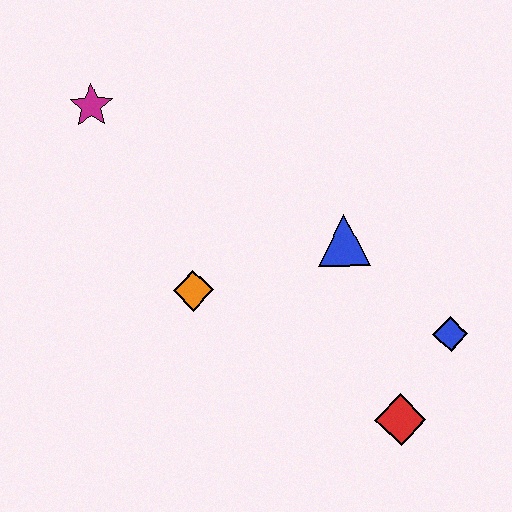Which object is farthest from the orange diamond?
The blue diamond is farthest from the orange diamond.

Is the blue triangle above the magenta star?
No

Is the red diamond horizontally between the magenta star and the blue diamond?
Yes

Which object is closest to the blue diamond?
The red diamond is closest to the blue diamond.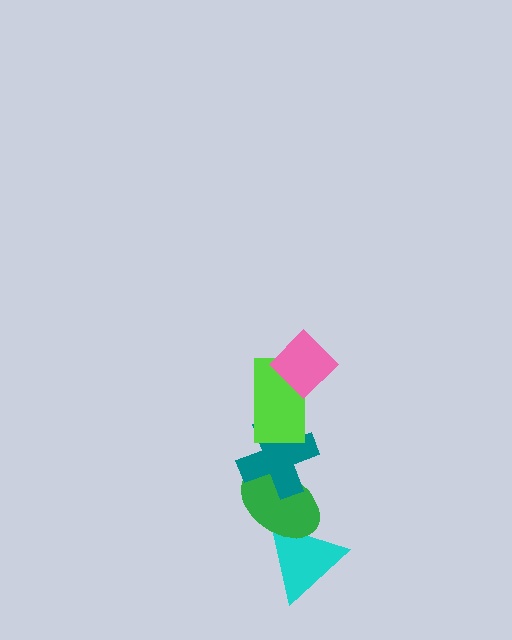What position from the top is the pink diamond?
The pink diamond is 1st from the top.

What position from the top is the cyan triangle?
The cyan triangle is 5th from the top.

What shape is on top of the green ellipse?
The teal cross is on top of the green ellipse.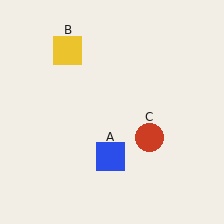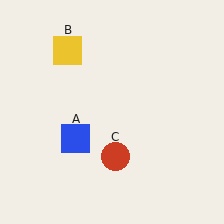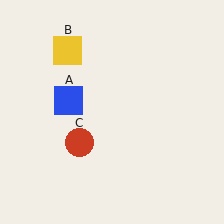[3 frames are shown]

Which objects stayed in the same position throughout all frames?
Yellow square (object B) remained stationary.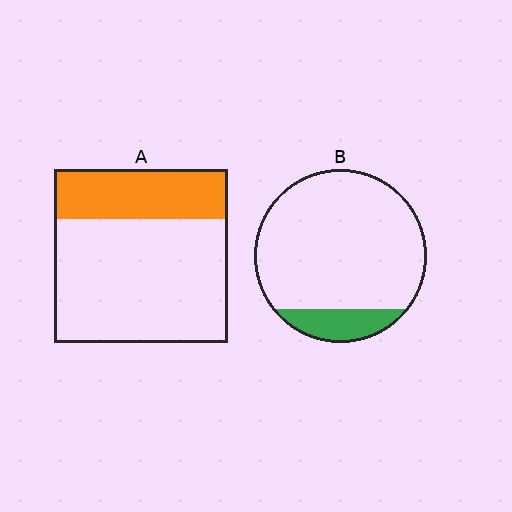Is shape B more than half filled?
No.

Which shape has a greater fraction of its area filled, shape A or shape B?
Shape A.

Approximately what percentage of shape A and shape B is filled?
A is approximately 30% and B is approximately 15%.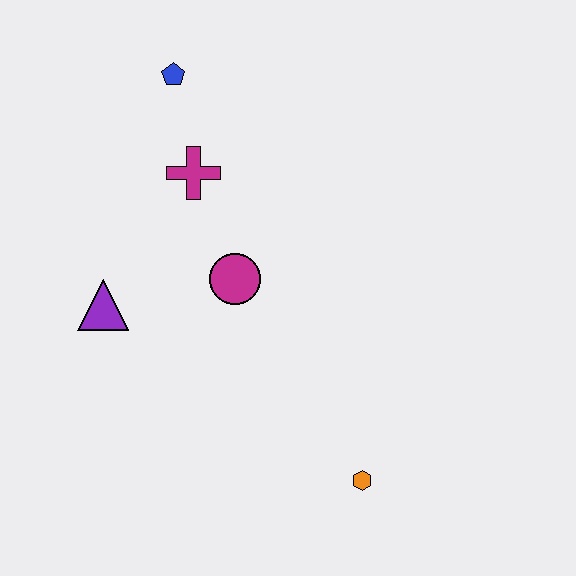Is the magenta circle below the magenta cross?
Yes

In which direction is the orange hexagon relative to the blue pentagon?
The orange hexagon is below the blue pentagon.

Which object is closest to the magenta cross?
The blue pentagon is closest to the magenta cross.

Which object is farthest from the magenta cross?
The orange hexagon is farthest from the magenta cross.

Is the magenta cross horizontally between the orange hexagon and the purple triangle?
Yes